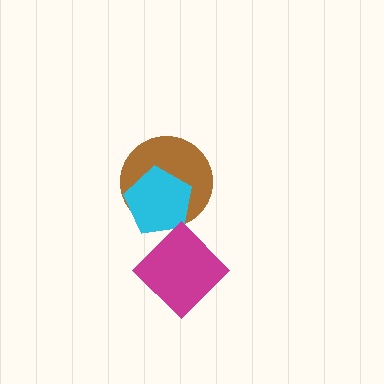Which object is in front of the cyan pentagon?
The magenta diamond is in front of the cyan pentagon.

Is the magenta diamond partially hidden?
No, no other shape covers it.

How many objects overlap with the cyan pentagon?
2 objects overlap with the cyan pentagon.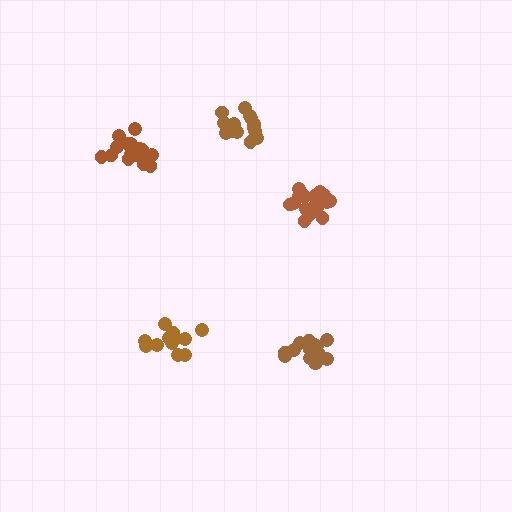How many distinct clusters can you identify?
There are 5 distinct clusters.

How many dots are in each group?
Group 1: 16 dots, Group 2: 13 dots, Group 3: 16 dots, Group 4: 17 dots, Group 5: 18 dots (80 total).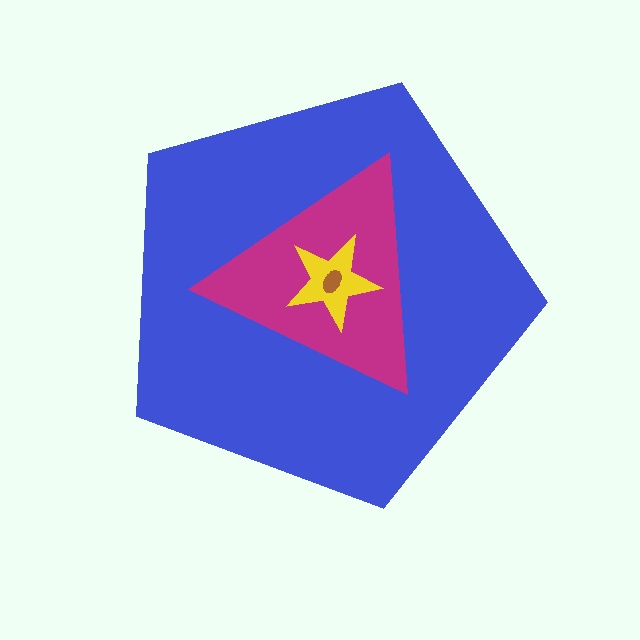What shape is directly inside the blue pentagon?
The magenta triangle.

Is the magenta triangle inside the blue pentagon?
Yes.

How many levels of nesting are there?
4.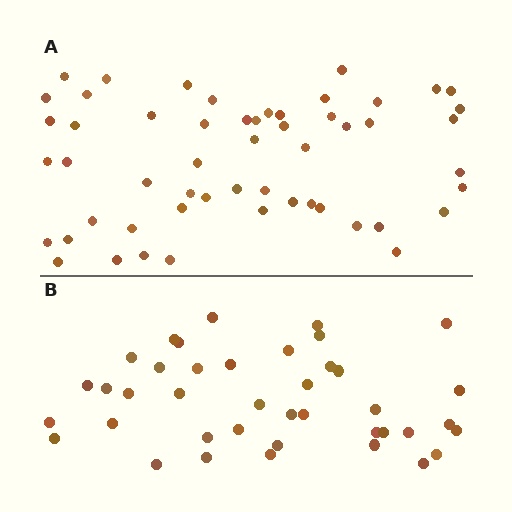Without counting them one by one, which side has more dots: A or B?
Region A (the top region) has more dots.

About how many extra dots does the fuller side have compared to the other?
Region A has approximately 15 more dots than region B.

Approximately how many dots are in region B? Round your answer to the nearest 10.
About 40 dots.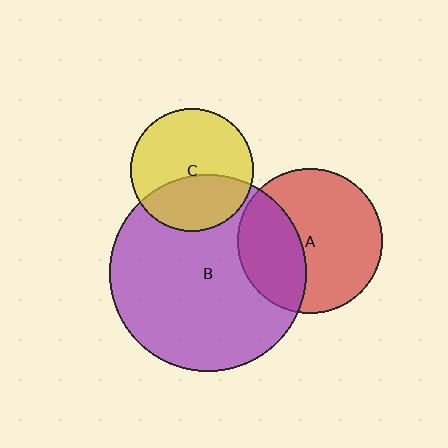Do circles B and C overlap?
Yes.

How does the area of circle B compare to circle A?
Approximately 1.8 times.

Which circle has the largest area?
Circle B (purple).